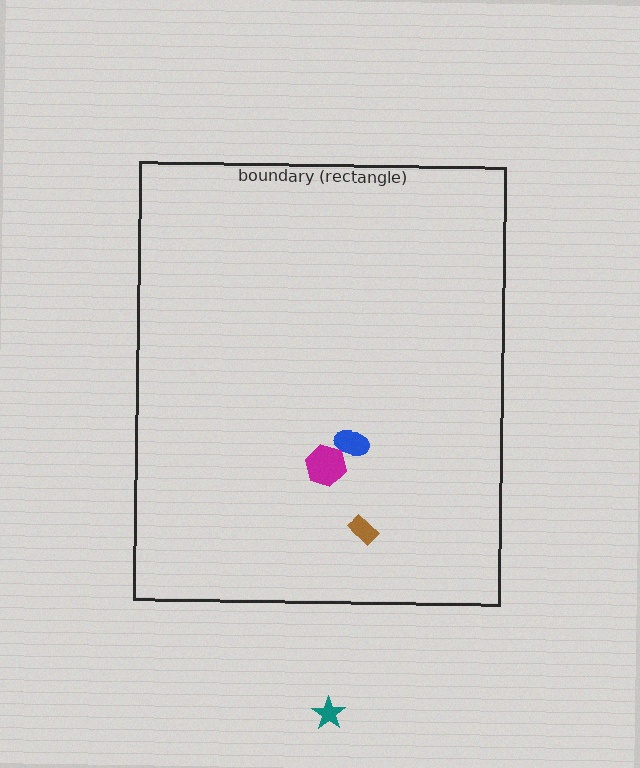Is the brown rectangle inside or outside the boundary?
Inside.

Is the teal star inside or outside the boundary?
Outside.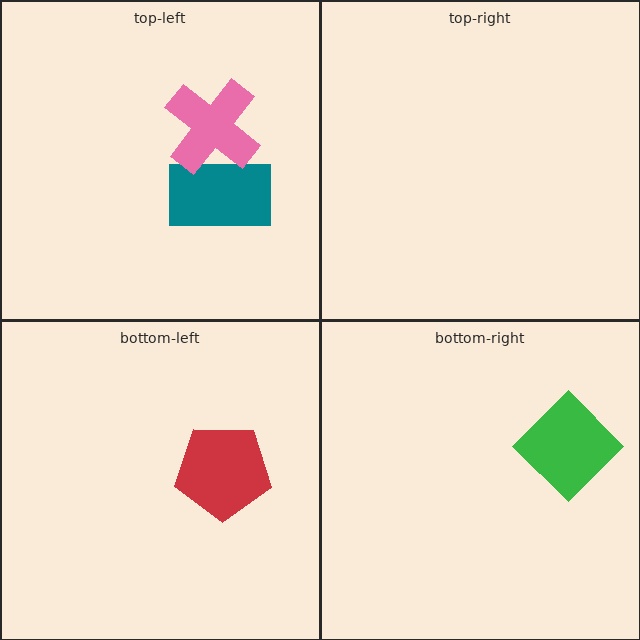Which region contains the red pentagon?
The bottom-left region.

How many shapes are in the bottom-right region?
1.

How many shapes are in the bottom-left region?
1.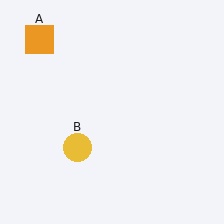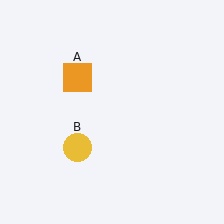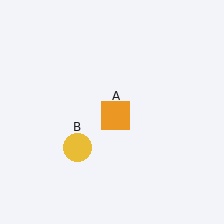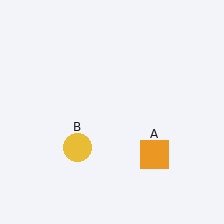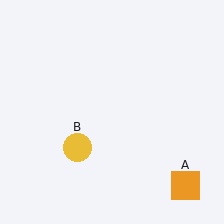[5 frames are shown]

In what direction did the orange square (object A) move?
The orange square (object A) moved down and to the right.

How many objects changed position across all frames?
1 object changed position: orange square (object A).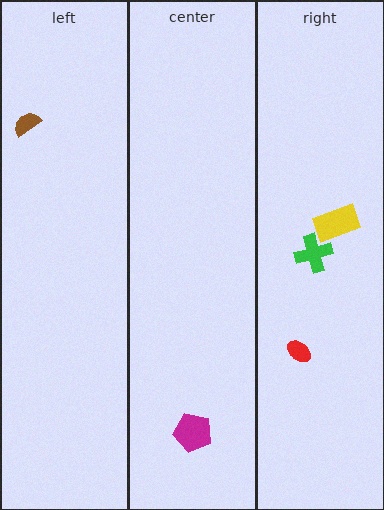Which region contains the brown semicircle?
The left region.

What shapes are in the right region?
The green cross, the red ellipse, the yellow rectangle.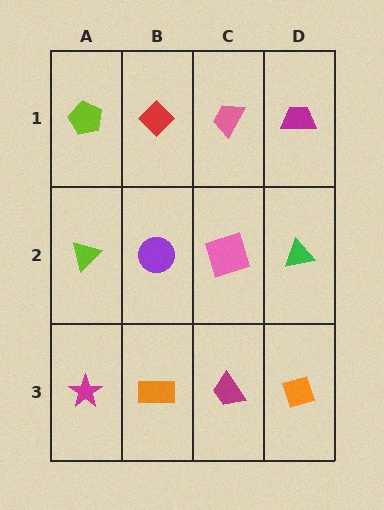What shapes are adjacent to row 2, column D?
A magenta trapezoid (row 1, column D), an orange diamond (row 3, column D), a pink square (row 2, column C).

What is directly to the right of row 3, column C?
An orange diamond.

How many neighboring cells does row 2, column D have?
3.